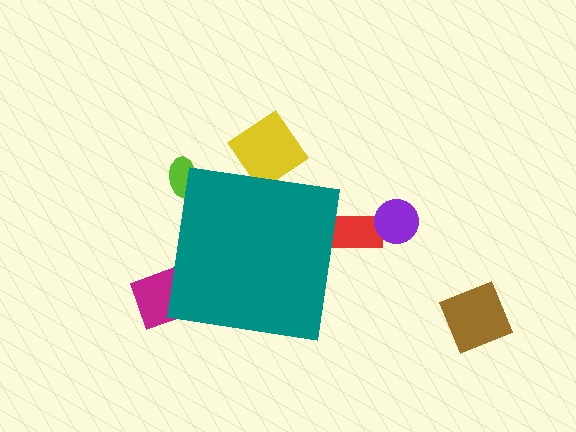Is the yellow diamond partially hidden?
Yes, the yellow diamond is partially hidden behind the teal square.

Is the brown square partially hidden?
No, the brown square is fully visible.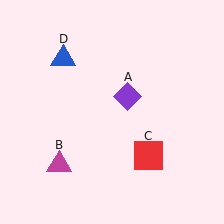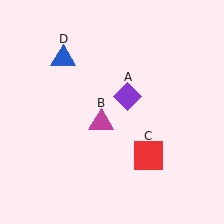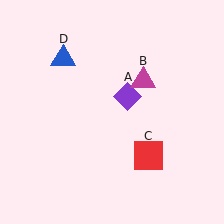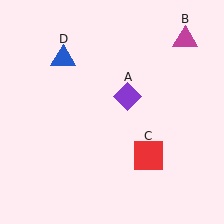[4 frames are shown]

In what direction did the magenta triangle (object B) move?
The magenta triangle (object B) moved up and to the right.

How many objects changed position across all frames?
1 object changed position: magenta triangle (object B).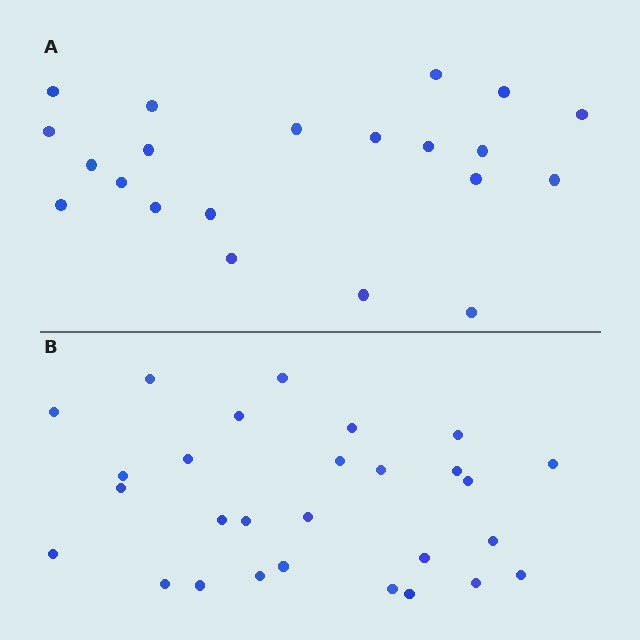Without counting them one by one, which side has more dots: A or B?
Region B (the bottom region) has more dots.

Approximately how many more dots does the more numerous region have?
Region B has roughly 8 or so more dots than region A.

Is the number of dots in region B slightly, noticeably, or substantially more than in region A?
Region B has noticeably more, but not dramatically so. The ratio is roughly 1.3 to 1.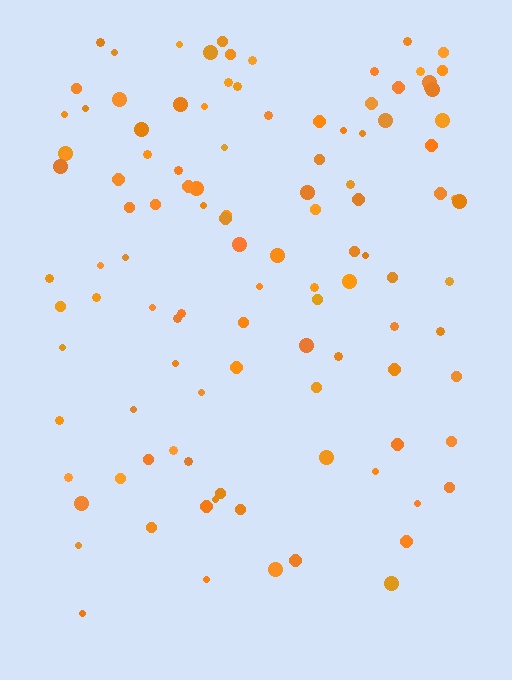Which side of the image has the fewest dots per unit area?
The bottom.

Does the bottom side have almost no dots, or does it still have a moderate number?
Still a moderate number, just noticeably fewer than the top.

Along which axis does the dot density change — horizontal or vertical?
Vertical.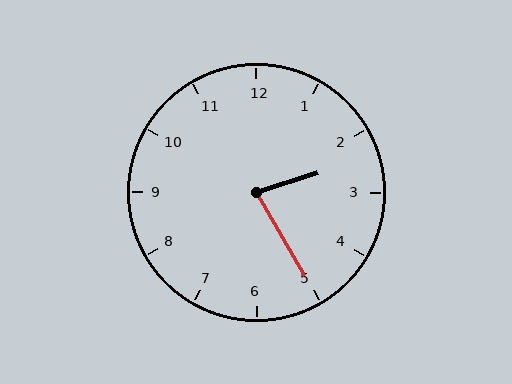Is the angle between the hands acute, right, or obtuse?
It is acute.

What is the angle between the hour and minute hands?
Approximately 78 degrees.